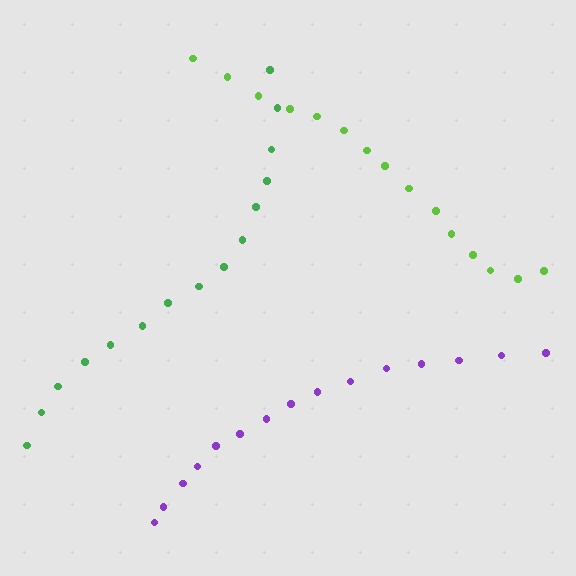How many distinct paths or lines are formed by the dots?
There are 3 distinct paths.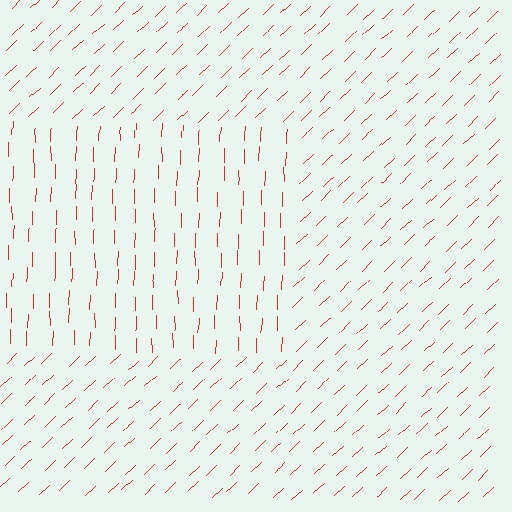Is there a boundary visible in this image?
Yes, there is a texture boundary formed by a change in line orientation.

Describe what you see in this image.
The image is filled with small red line segments. A rectangle region in the image has lines oriented differently from the surrounding lines, creating a visible texture boundary.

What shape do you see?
I see a rectangle.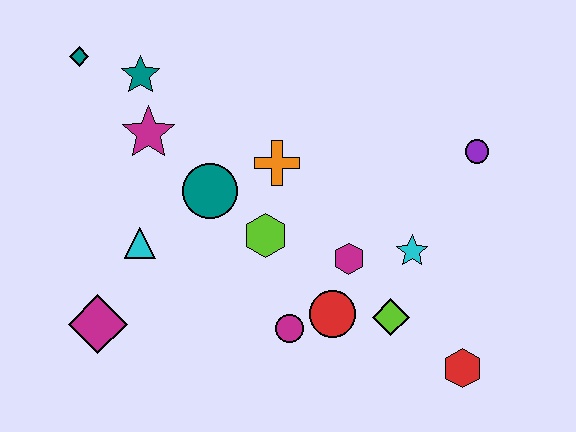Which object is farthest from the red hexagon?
The teal diamond is farthest from the red hexagon.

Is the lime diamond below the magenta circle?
No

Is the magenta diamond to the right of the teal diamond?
Yes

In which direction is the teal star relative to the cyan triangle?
The teal star is above the cyan triangle.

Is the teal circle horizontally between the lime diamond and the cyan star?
No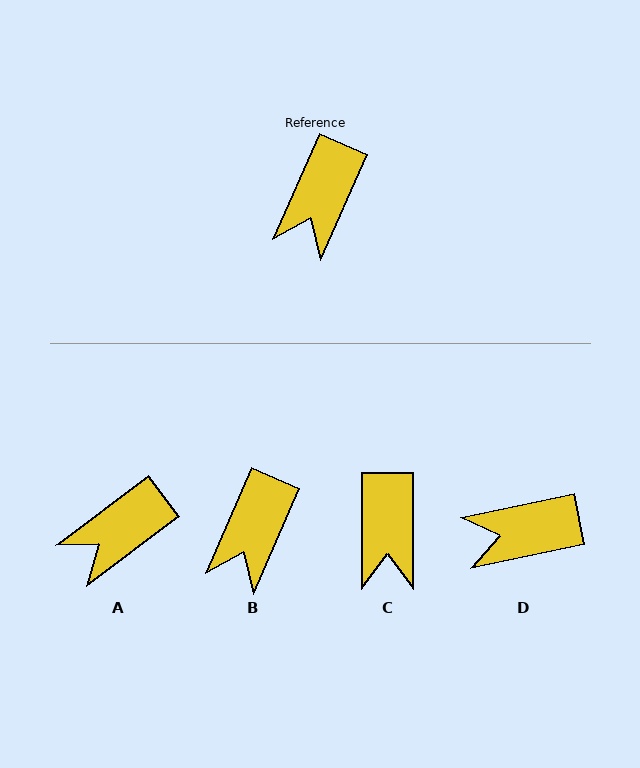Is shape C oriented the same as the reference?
No, it is off by about 24 degrees.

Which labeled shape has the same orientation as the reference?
B.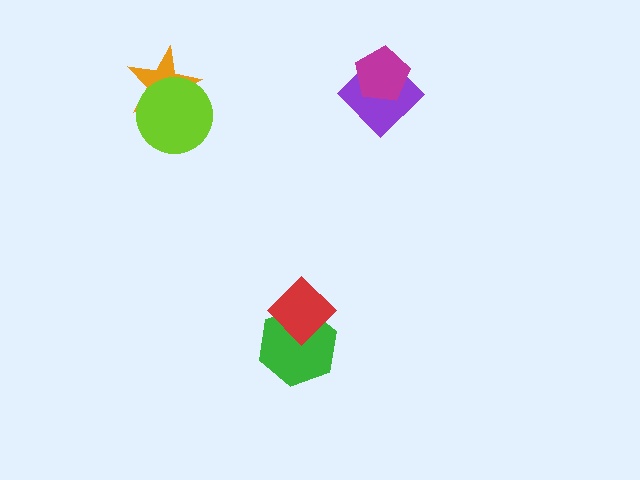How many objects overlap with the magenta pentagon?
1 object overlaps with the magenta pentagon.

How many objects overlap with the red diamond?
1 object overlaps with the red diamond.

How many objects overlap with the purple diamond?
1 object overlaps with the purple diamond.